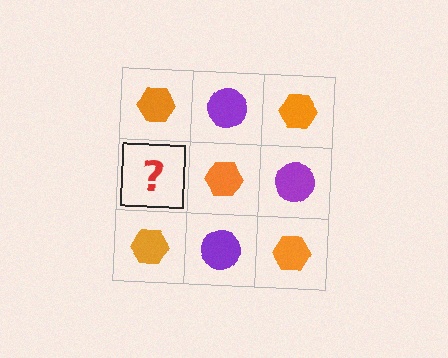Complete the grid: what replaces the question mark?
The question mark should be replaced with a purple circle.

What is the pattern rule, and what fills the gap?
The rule is that it alternates orange hexagon and purple circle in a checkerboard pattern. The gap should be filled with a purple circle.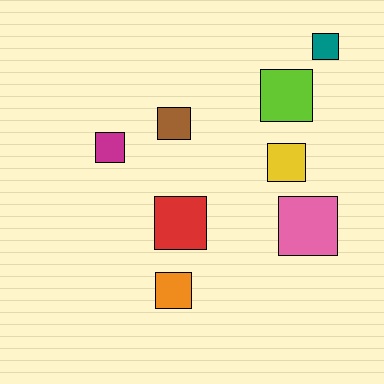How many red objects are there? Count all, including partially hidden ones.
There is 1 red object.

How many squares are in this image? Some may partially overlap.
There are 8 squares.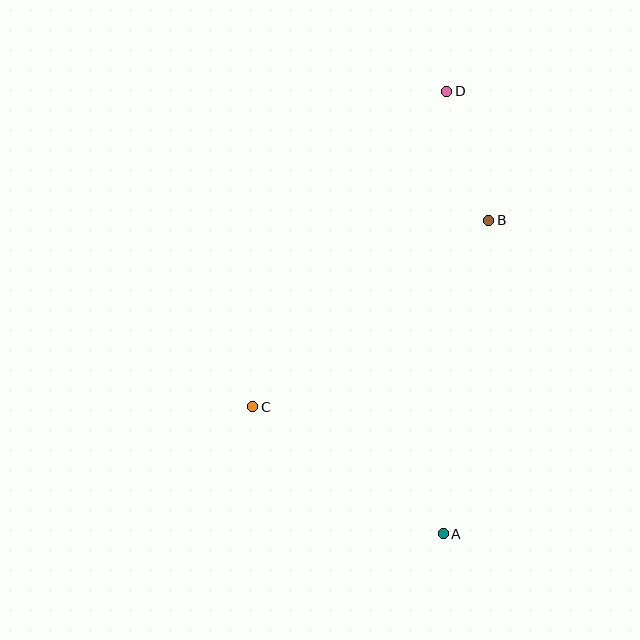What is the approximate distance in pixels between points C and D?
The distance between C and D is approximately 370 pixels.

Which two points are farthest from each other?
Points A and D are farthest from each other.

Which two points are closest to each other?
Points B and D are closest to each other.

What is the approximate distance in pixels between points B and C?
The distance between B and C is approximately 301 pixels.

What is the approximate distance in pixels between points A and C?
The distance between A and C is approximately 229 pixels.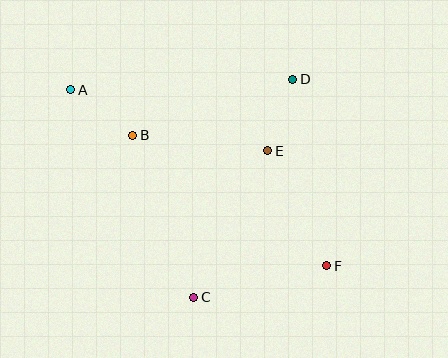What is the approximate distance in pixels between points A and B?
The distance between A and B is approximately 77 pixels.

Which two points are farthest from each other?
Points A and F are farthest from each other.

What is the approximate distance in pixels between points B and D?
The distance between B and D is approximately 170 pixels.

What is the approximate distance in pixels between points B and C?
The distance between B and C is approximately 173 pixels.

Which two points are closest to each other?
Points D and E are closest to each other.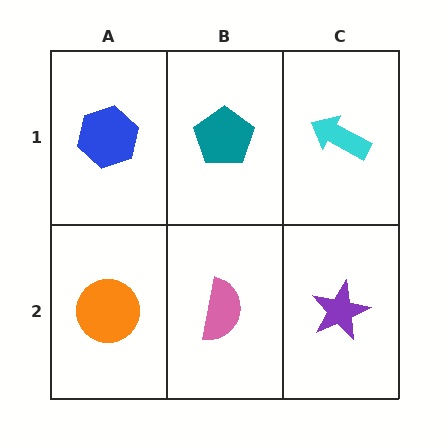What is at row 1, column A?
A blue hexagon.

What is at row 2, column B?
A pink semicircle.